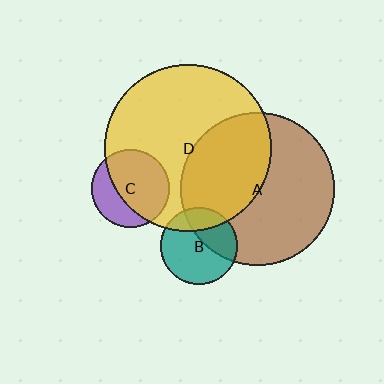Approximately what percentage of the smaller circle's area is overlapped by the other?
Approximately 65%.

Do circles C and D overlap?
Yes.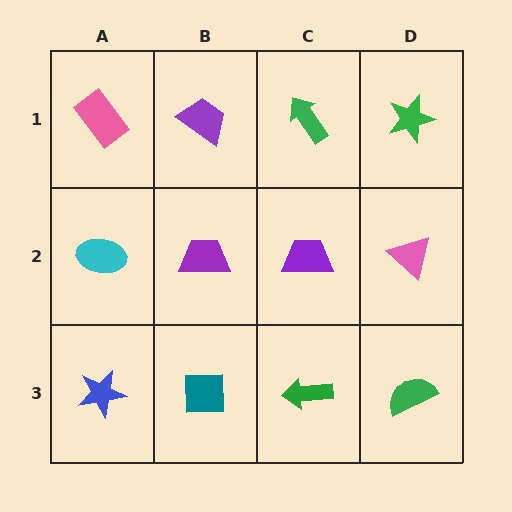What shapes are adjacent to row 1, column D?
A pink triangle (row 2, column D), a green arrow (row 1, column C).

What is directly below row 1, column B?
A purple trapezoid.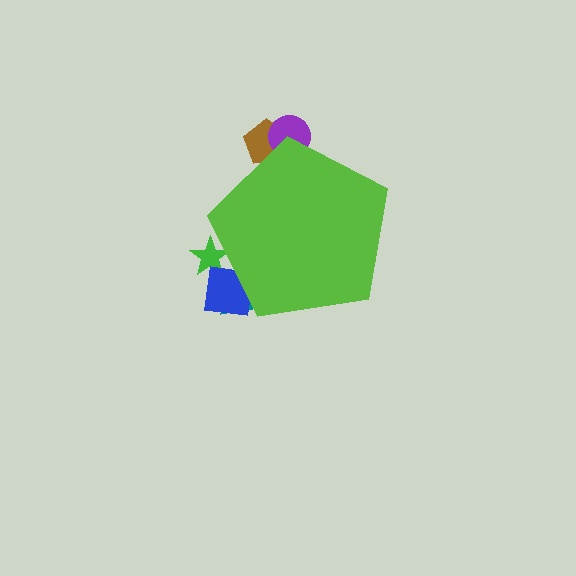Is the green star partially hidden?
Yes, the green star is partially hidden behind the lime pentagon.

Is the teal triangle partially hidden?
Yes, the teal triangle is partially hidden behind the lime pentagon.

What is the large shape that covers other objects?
A lime pentagon.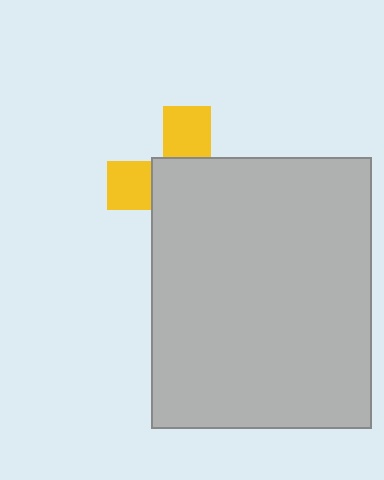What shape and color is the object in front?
The object in front is a light gray rectangle.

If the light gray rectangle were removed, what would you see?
You would see the complete yellow cross.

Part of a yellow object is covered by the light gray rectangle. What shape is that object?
It is a cross.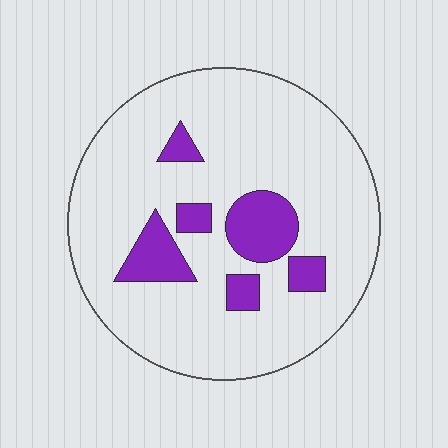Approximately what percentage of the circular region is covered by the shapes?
Approximately 15%.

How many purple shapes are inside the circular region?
6.